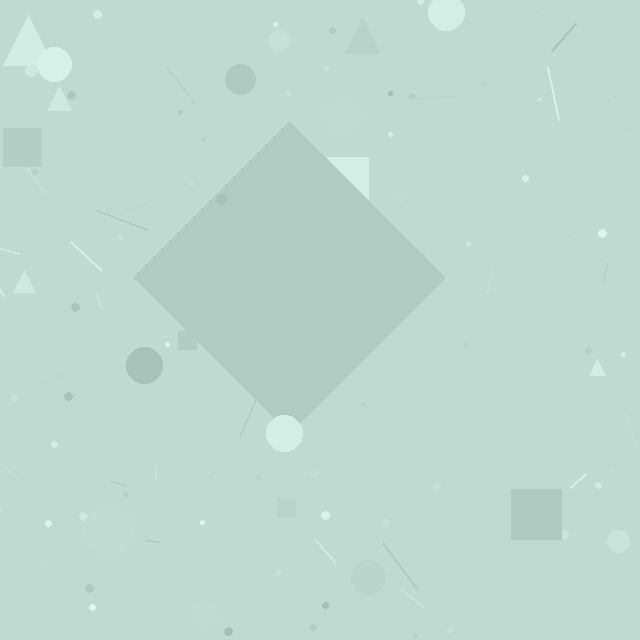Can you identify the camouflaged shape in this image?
The camouflaged shape is a diamond.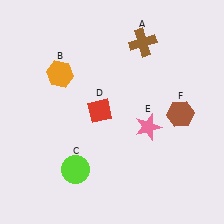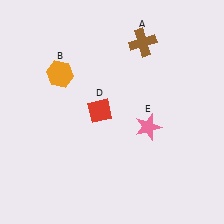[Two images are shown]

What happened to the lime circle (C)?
The lime circle (C) was removed in Image 2. It was in the bottom-left area of Image 1.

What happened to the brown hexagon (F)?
The brown hexagon (F) was removed in Image 2. It was in the bottom-right area of Image 1.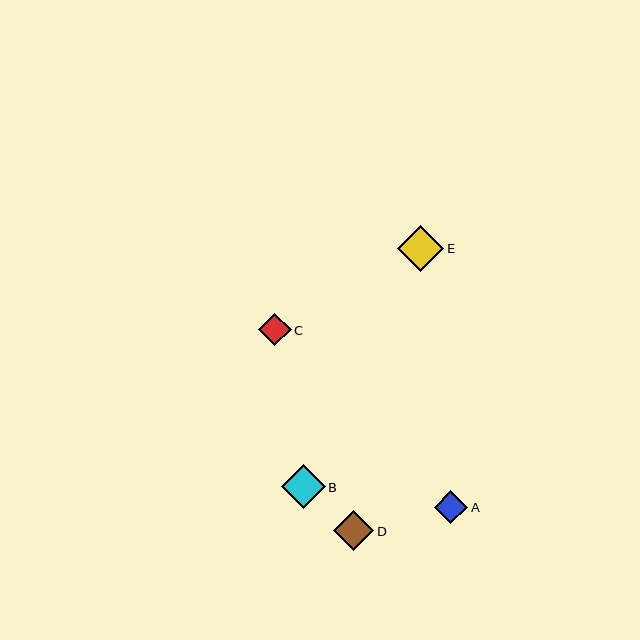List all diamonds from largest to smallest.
From largest to smallest: E, B, D, A, C.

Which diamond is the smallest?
Diamond C is the smallest with a size of approximately 33 pixels.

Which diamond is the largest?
Diamond E is the largest with a size of approximately 46 pixels.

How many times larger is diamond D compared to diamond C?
Diamond D is approximately 1.2 times the size of diamond C.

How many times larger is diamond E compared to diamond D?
Diamond E is approximately 1.2 times the size of diamond D.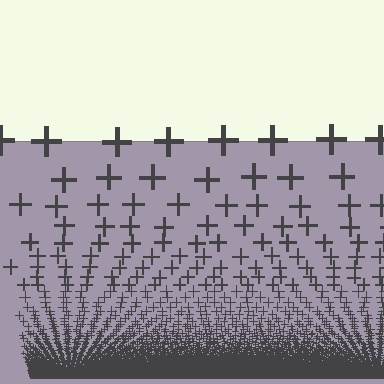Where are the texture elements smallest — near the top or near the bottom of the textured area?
Near the bottom.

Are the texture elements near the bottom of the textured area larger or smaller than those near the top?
Smaller. The gradient is inverted — elements near the bottom are smaller and denser.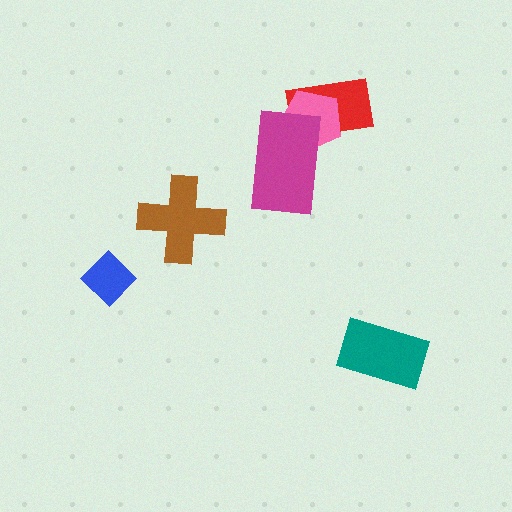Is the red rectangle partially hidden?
Yes, it is partially covered by another shape.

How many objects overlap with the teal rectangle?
0 objects overlap with the teal rectangle.